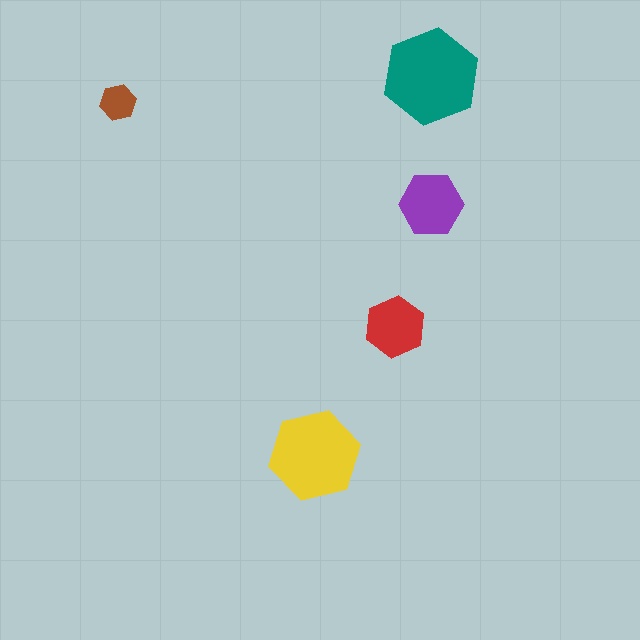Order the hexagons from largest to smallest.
the teal one, the yellow one, the purple one, the red one, the brown one.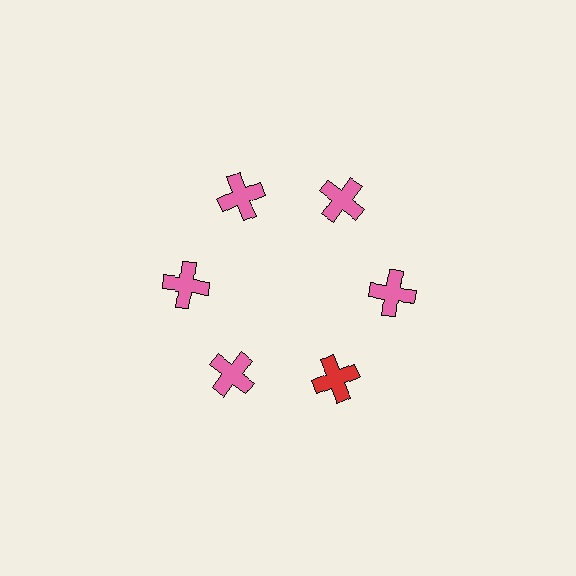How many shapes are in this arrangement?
There are 6 shapes arranged in a ring pattern.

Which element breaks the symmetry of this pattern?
The red cross at roughly the 5 o'clock position breaks the symmetry. All other shapes are pink crosses.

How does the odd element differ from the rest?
It has a different color: red instead of pink.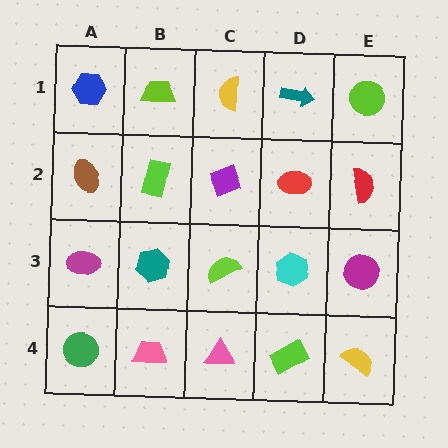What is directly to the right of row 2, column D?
A red semicircle.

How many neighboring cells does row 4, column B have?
3.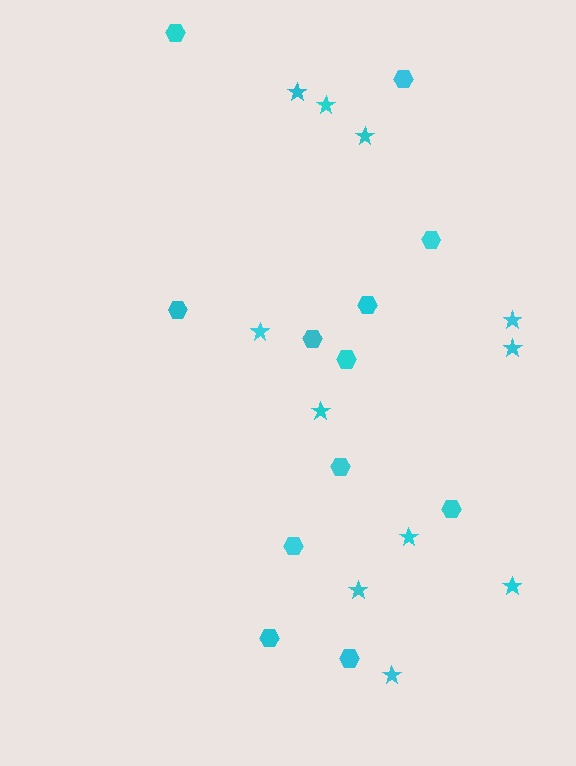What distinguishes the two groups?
There are 2 groups: one group of hexagons (12) and one group of stars (11).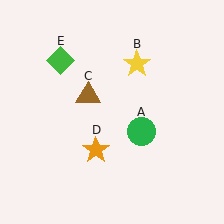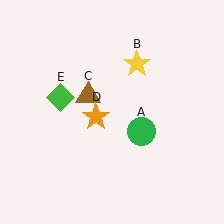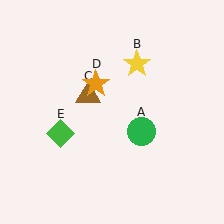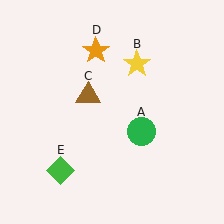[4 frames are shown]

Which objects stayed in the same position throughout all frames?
Green circle (object A) and yellow star (object B) and brown triangle (object C) remained stationary.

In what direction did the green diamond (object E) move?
The green diamond (object E) moved down.